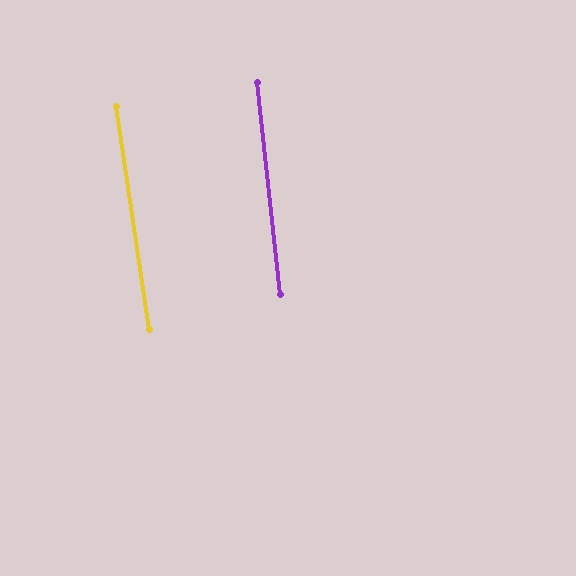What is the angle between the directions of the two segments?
Approximately 2 degrees.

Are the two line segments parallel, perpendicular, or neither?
Parallel — their directions differ by only 2.0°.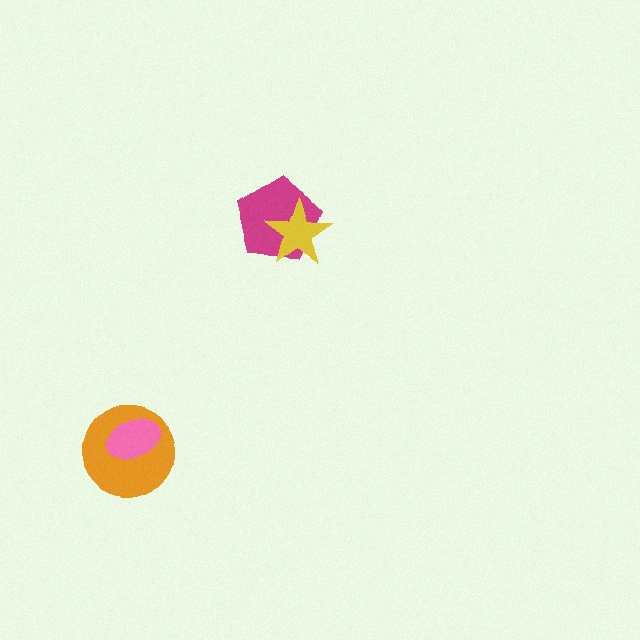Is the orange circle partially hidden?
Yes, it is partially covered by another shape.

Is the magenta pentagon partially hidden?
Yes, it is partially covered by another shape.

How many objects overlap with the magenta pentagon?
1 object overlaps with the magenta pentagon.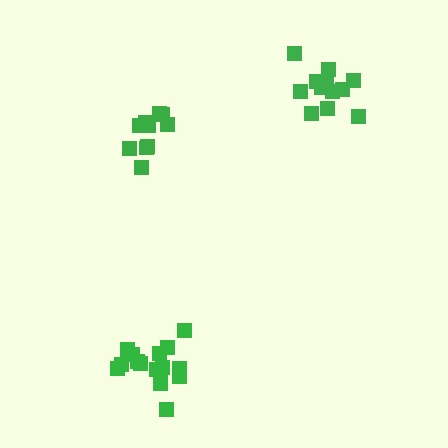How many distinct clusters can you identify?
There are 3 distinct clusters.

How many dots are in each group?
Group 1: 16 dots, Group 2: 10 dots, Group 3: 13 dots (39 total).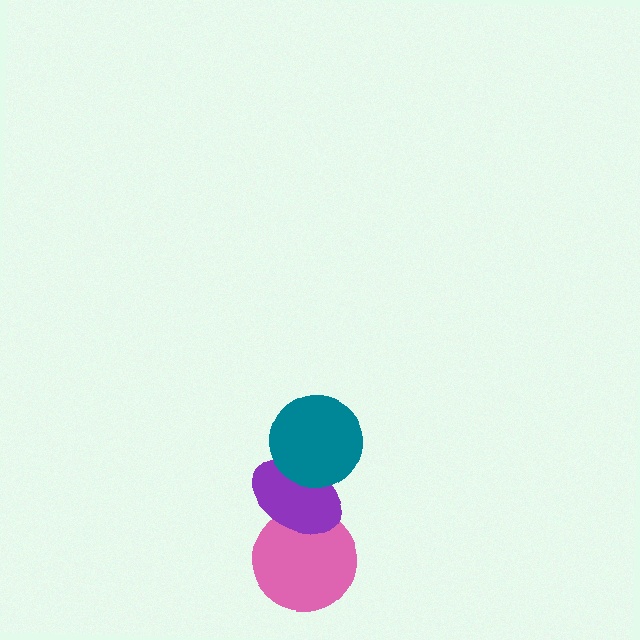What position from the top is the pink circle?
The pink circle is 3rd from the top.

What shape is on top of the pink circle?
The purple ellipse is on top of the pink circle.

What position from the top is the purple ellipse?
The purple ellipse is 2nd from the top.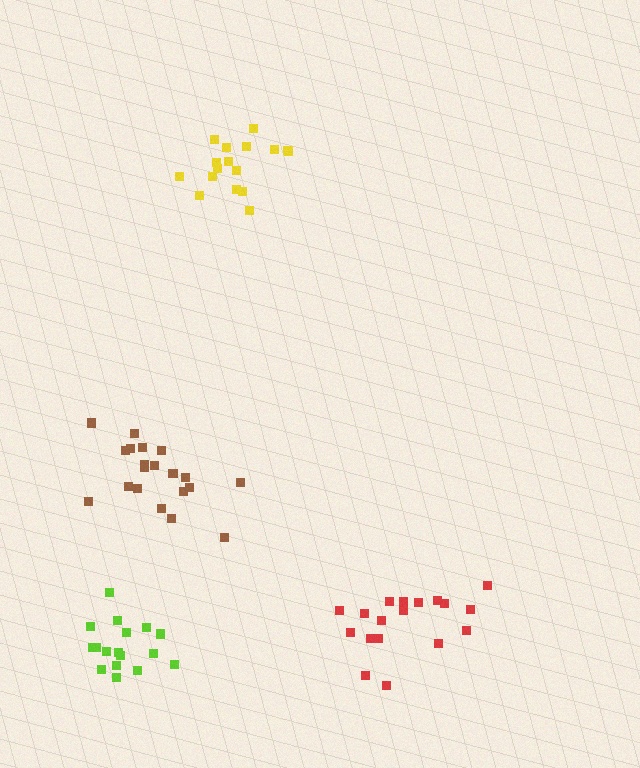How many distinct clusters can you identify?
There are 4 distinct clusters.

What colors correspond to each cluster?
The clusters are colored: yellow, red, lime, brown.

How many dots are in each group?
Group 1: 17 dots, Group 2: 18 dots, Group 3: 17 dots, Group 4: 20 dots (72 total).